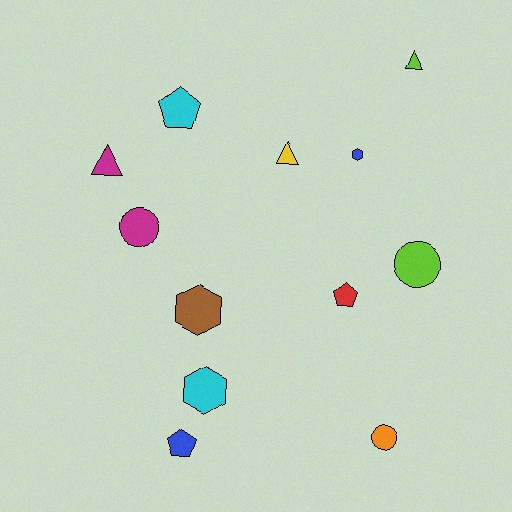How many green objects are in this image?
There are no green objects.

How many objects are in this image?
There are 12 objects.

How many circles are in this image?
There are 3 circles.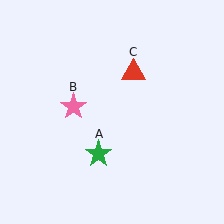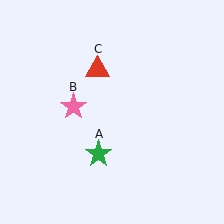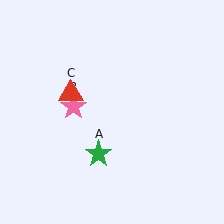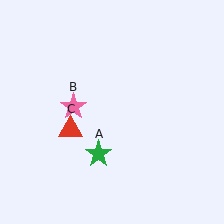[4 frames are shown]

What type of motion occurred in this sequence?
The red triangle (object C) rotated counterclockwise around the center of the scene.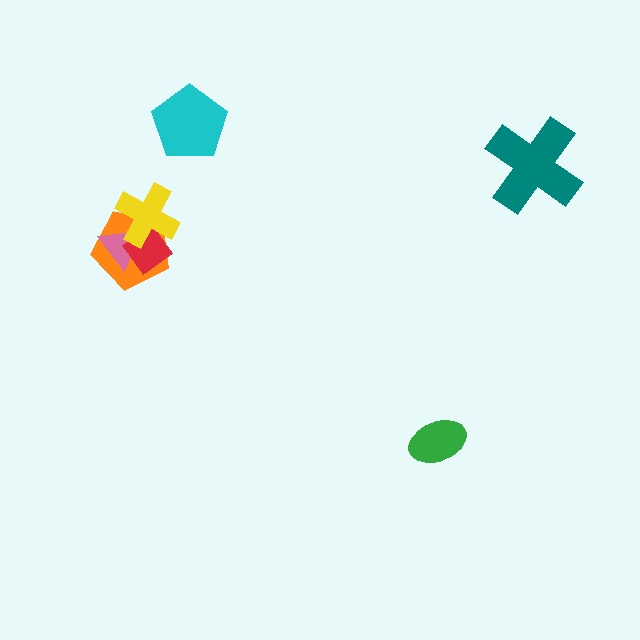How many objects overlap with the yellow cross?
3 objects overlap with the yellow cross.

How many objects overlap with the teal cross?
0 objects overlap with the teal cross.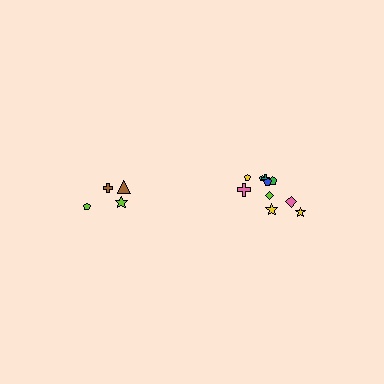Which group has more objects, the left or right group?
The right group.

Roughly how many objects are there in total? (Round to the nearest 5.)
Roughly 15 objects in total.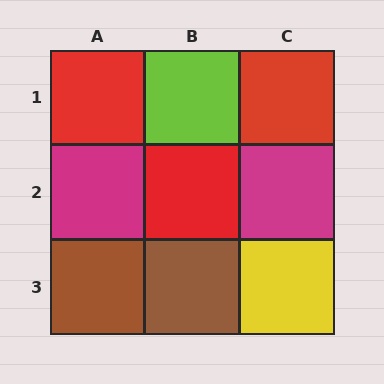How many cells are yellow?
1 cell is yellow.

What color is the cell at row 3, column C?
Yellow.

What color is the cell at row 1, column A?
Red.